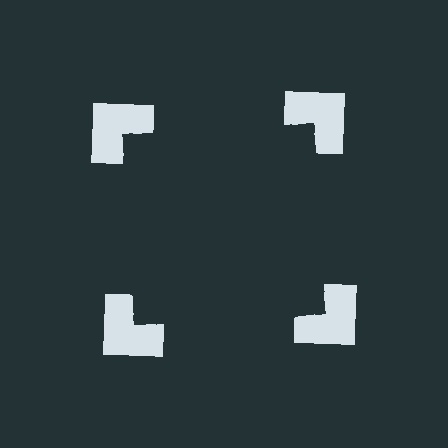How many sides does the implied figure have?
4 sides.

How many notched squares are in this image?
There are 4 — one at each vertex of the illusory square.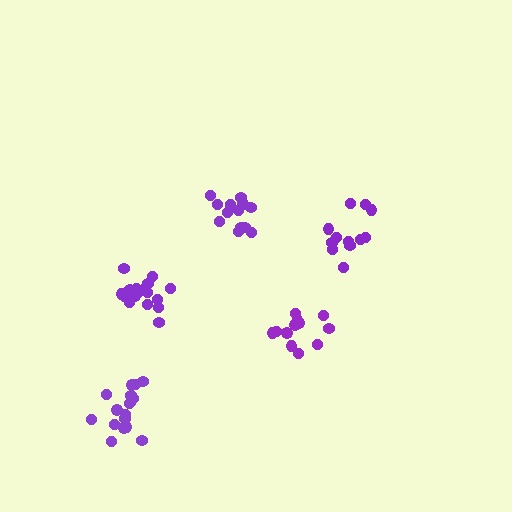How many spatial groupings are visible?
There are 5 spatial groupings.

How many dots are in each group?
Group 1: 17 dots, Group 2: 17 dots, Group 3: 12 dots, Group 4: 12 dots, Group 5: 13 dots (71 total).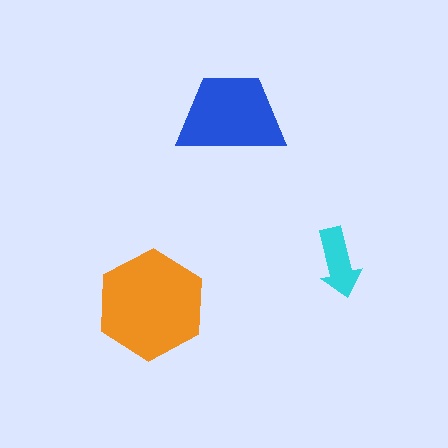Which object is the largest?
The orange hexagon.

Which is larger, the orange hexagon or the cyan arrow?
The orange hexagon.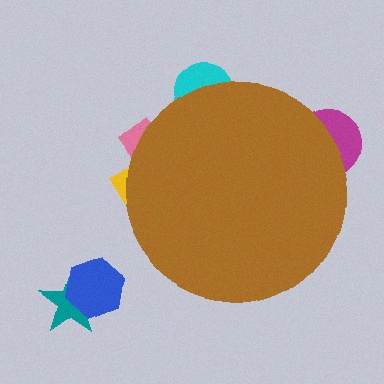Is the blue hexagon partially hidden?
No, the blue hexagon is fully visible.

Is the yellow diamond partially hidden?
Yes, the yellow diamond is partially hidden behind the brown circle.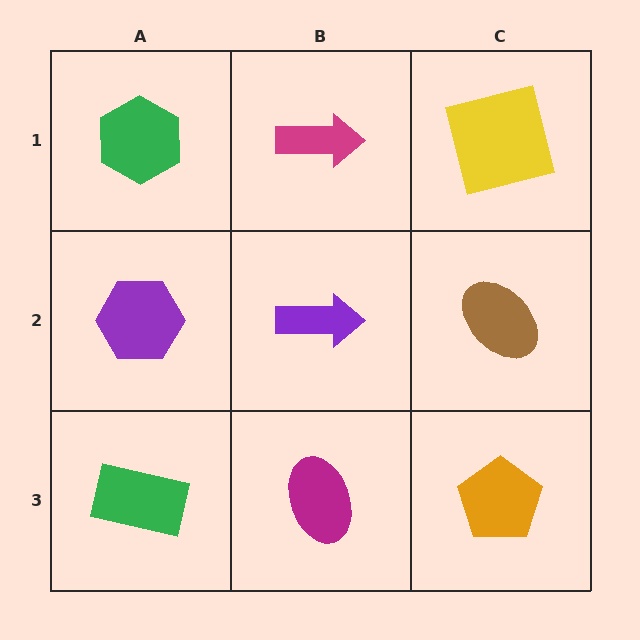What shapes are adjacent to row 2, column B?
A magenta arrow (row 1, column B), a magenta ellipse (row 3, column B), a purple hexagon (row 2, column A), a brown ellipse (row 2, column C).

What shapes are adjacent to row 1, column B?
A purple arrow (row 2, column B), a green hexagon (row 1, column A), a yellow square (row 1, column C).